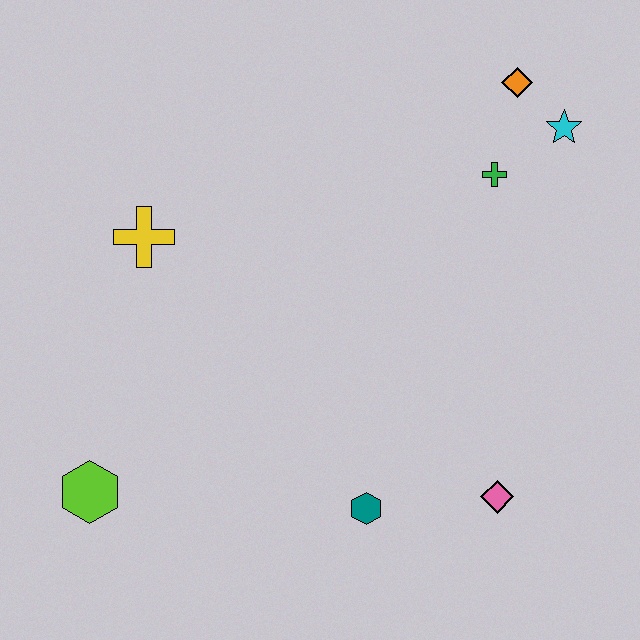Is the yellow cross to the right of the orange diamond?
No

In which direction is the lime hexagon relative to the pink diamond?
The lime hexagon is to the left of the pink diamond.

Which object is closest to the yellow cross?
The lime hexagon is closest to the yellow cross.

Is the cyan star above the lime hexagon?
Yes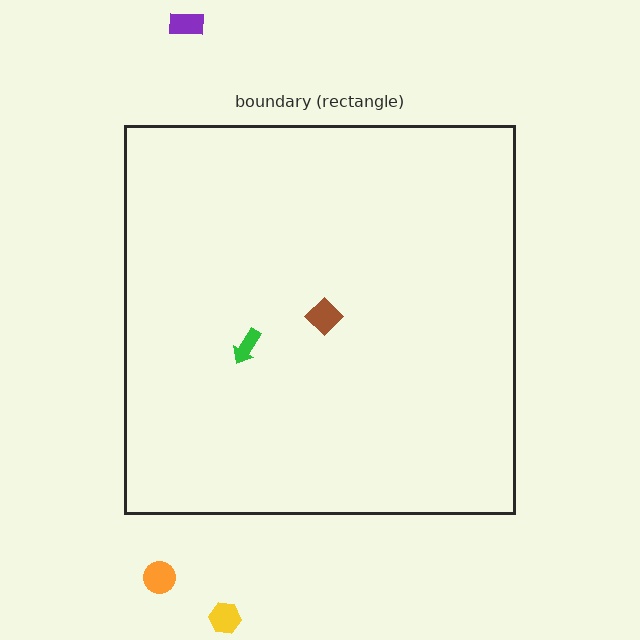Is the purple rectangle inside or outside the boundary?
Outside.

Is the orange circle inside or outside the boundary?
Outside.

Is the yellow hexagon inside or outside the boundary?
Outside.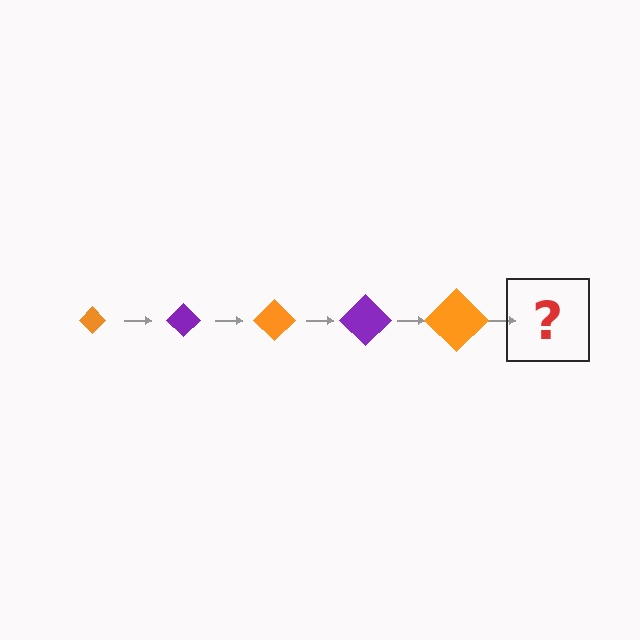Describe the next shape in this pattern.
It should be a purple diamond, larger than the previous one.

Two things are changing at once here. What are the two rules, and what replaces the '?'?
The two rules are that the diamond grows larger each step and the color cycles through orange and purple. The '?' should be a purple diamond, larger than the previous one.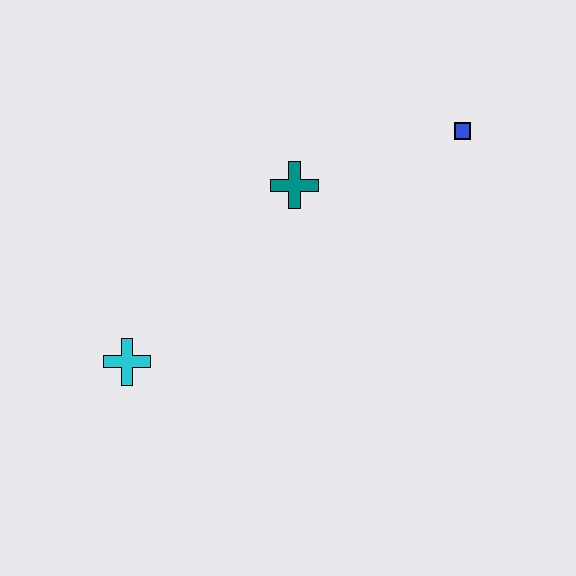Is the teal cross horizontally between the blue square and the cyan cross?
Yes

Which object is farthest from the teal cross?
The cyan cross is farthest from the teal cross.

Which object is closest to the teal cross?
The blue square is closest to the teal cross.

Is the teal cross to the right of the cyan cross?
Yes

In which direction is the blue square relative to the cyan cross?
The blue square is to the right of the cyan cross.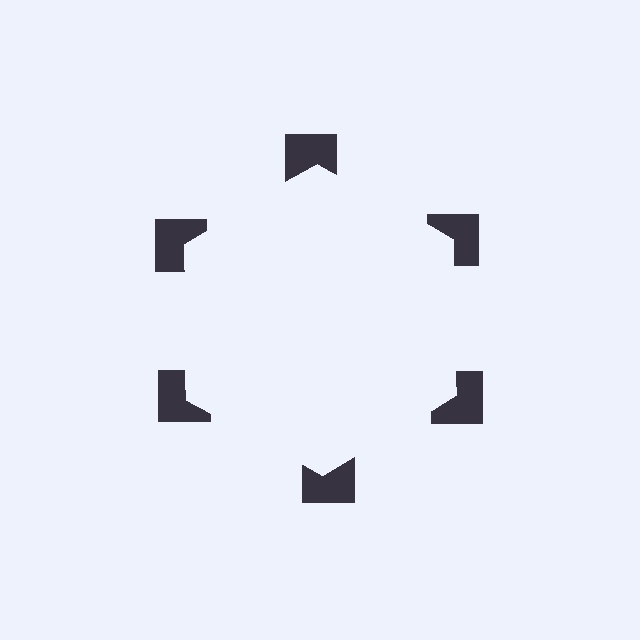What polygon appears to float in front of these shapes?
An illusory hexagon — its edges are inferred from the aligned wedge cuts in the notched squares, not physically drawn.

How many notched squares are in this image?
There are 6 — one at each vertex of the illusory hexagon.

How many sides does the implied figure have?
6 sides.